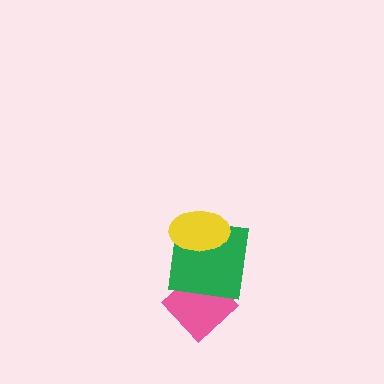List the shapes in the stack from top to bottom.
From top to bottom: the yellow ellipse, the green square, the pink diamond.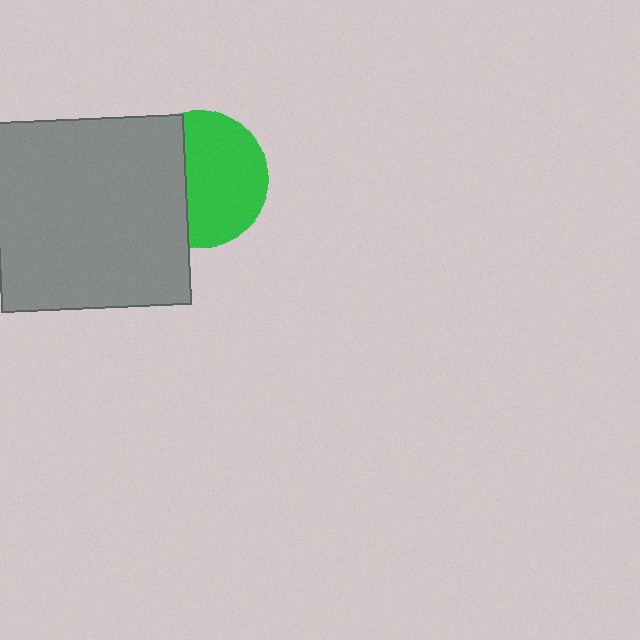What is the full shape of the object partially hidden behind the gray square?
The partially hidden object is a green circle.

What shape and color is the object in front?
The object in front is a gray square.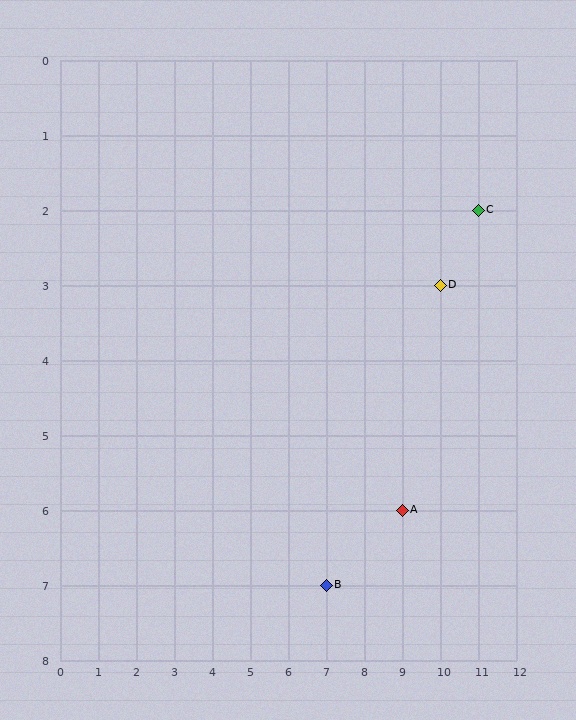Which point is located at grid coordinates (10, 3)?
Point D is at (10, 3).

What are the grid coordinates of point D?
Point D is at grid coordinates (10, 3).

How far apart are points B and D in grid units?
Points B and D are 3 columns and 4 rows apart (about 5.0 grid units diagonally).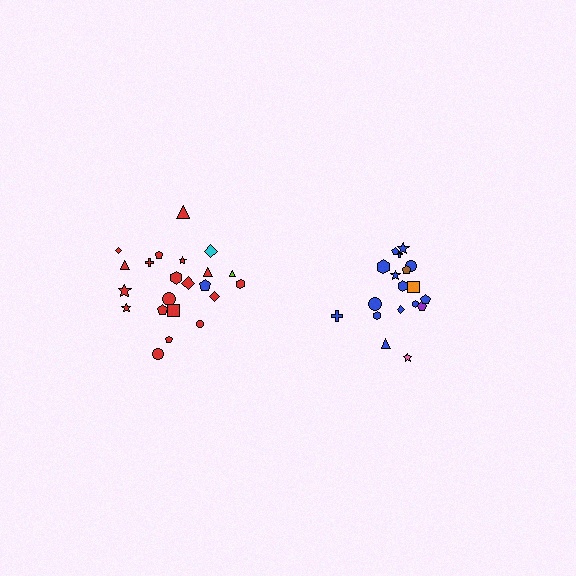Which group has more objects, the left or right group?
The left group.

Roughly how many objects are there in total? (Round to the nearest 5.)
Roughly 40 objects in total.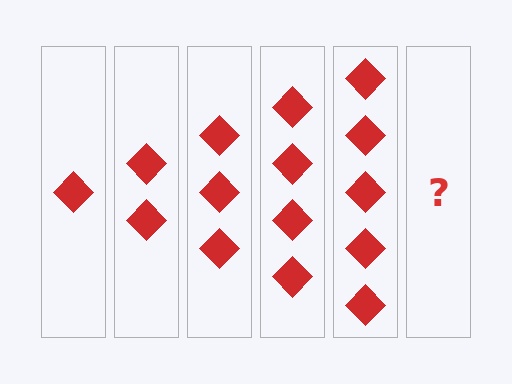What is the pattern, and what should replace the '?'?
The pattern is that each step adds one more diamond. The '?' should be 6 diamonds.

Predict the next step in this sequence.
The next step is 6 diamonds.